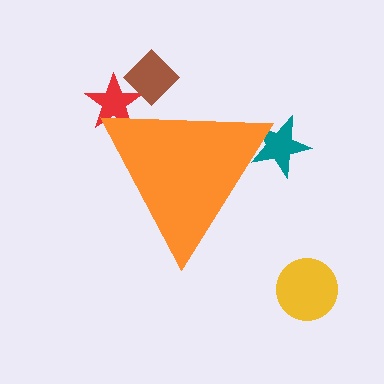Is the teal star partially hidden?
Yes, the teal star is partially hidden behind the orange triangle.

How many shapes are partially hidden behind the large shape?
3 shapes are partially hidden.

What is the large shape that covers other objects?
An orange triangle.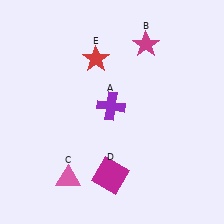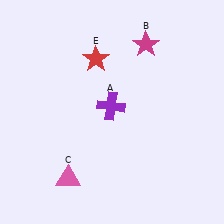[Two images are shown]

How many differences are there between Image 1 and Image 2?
There is 1 difference between the two images.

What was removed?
The magenta square (D) was removed in Image 2.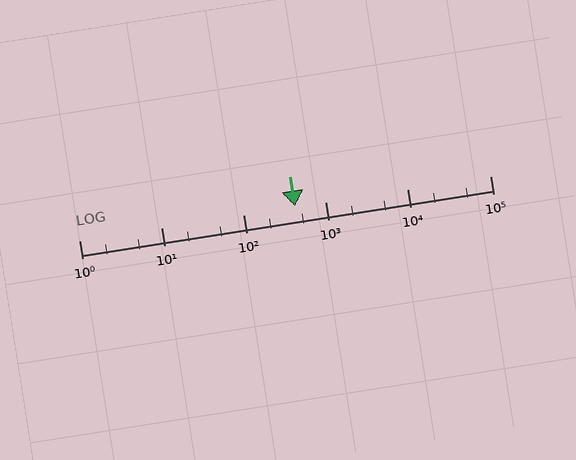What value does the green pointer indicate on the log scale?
The pointer indicates approximately 420.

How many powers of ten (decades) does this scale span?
The scale spans 5 decades, from 1 to 100000.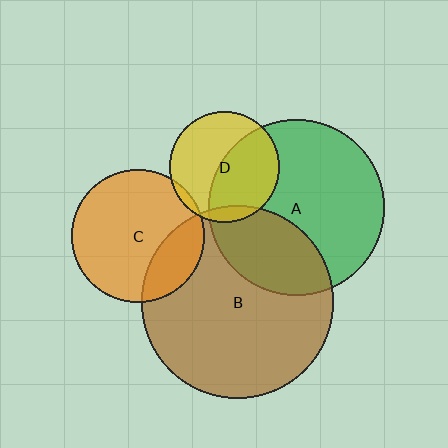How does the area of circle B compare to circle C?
Approximately 2.1 times.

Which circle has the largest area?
Circle B (brown).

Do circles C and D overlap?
Yes.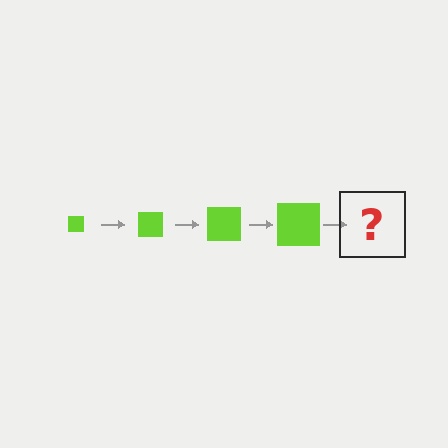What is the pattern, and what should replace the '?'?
The pattern is that the square gets progressively larger each step. The '?' should be a lime square, larger than the previous one.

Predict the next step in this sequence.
The next step is a lime square, larger than the previous one.